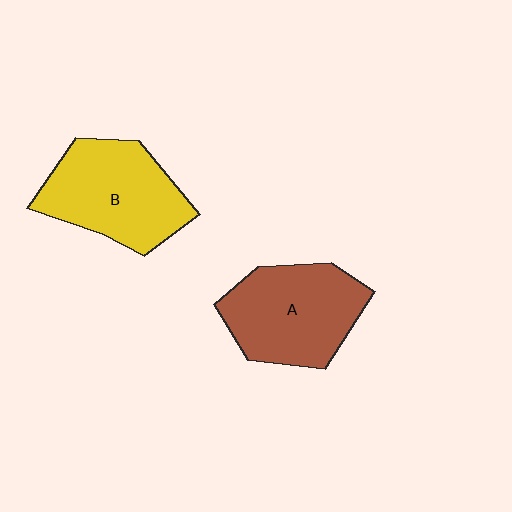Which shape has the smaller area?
Shape A (brown).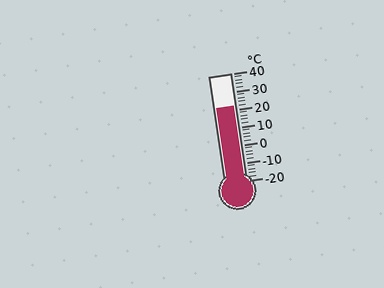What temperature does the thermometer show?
The thermometer shows approximately 22°C.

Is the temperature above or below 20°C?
The temperature is above 20°C.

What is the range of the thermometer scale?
The thermometer scale ranges from -20°C to 40°C.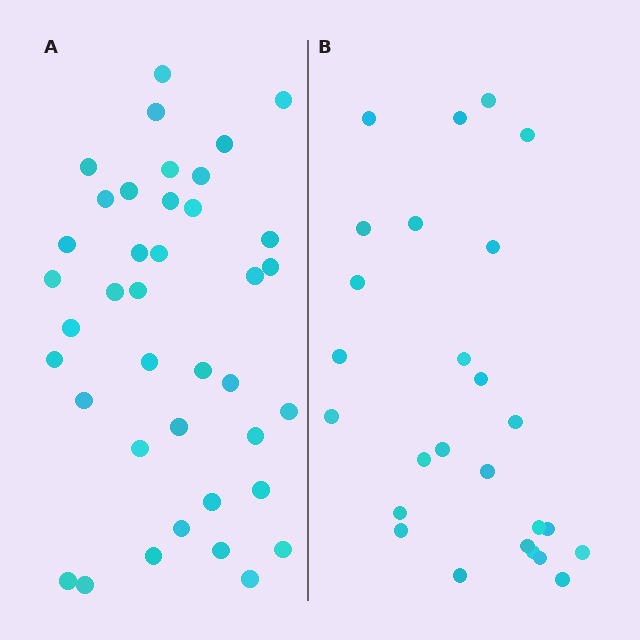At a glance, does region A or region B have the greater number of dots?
Region A (the left region) has more dots.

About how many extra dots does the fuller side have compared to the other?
Region A has approximately 15 more dots than region B.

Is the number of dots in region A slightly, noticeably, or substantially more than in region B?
Region A has substantially more. The ratio is roughly 1.5 to 1.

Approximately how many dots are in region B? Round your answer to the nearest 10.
About 30 dots. (The exact count is 26, which rounds to 30.)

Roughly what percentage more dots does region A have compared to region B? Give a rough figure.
About 50% more.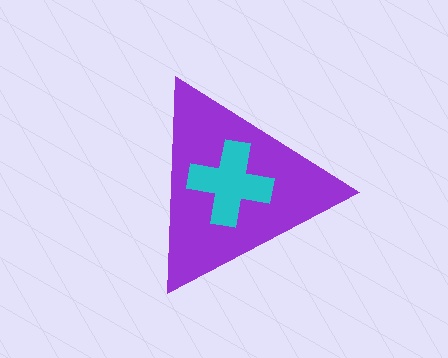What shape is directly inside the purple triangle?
The cyan cross.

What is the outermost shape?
The purple triangle.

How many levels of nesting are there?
2.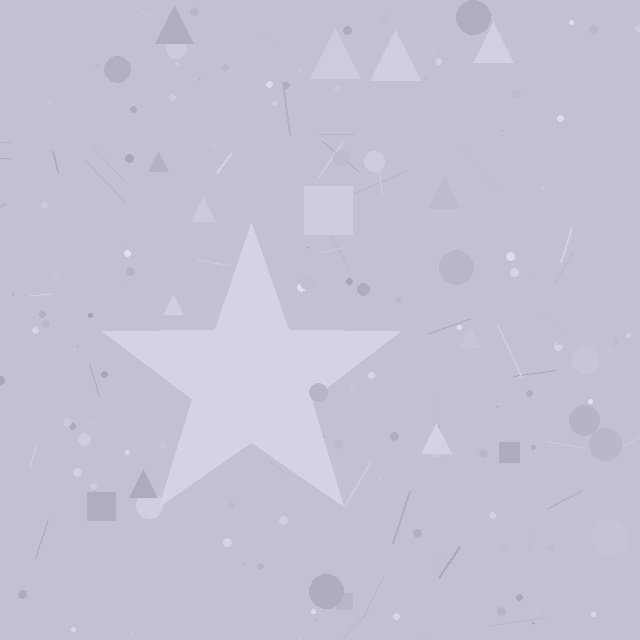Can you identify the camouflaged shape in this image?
The camouflaged shape is a star.